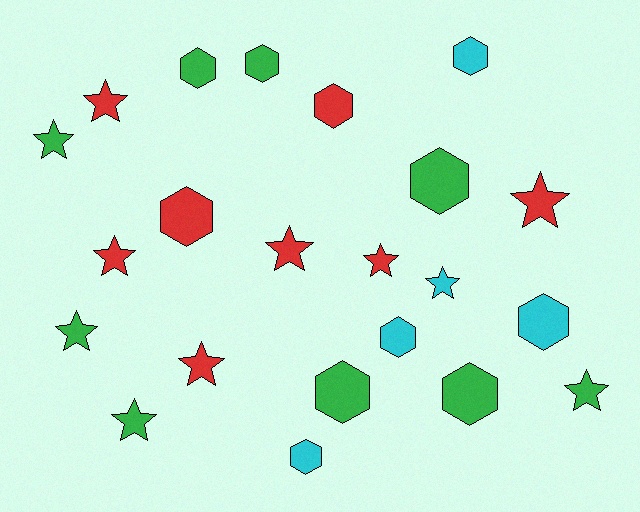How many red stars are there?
There are 6 red stars.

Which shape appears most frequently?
Hexagon, with 11 objects.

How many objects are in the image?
There are 22 objects.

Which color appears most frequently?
Green, with 9 objects.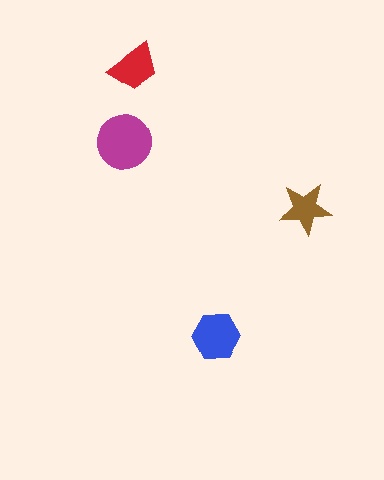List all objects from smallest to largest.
The brown star, the red trapezoid, the blue hexagon, the magenta circle.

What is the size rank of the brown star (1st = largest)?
4th.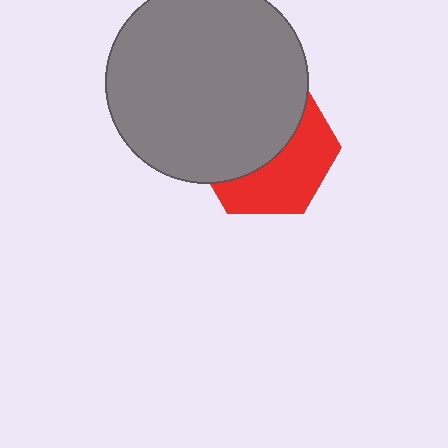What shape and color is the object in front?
The object in front is a gray circle.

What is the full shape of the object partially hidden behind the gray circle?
The partially hidden object is a red hexagon.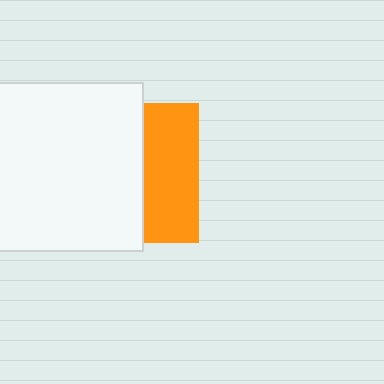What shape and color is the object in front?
The object in front is a white square.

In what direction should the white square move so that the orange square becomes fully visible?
The white square should move left. That is the shortest direction to clear the overlap and leave the orange square fully visible.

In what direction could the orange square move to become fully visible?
The orange square could move right. That would shift it out from behind the white square entirely.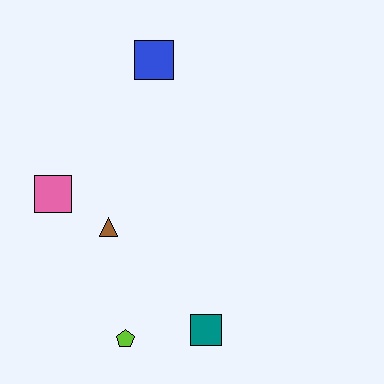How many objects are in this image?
There are 5 objects.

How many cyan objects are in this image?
There are no cyan objects.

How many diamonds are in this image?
There are no diamonds.